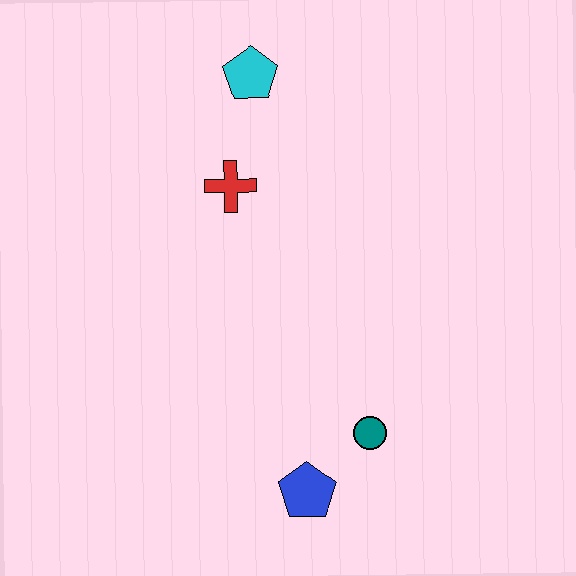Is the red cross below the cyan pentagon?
Yes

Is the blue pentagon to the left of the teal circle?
Yes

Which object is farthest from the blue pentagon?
The cyan pentagon is farthest from the blue pentagon.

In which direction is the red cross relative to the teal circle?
The red cross is above the teal circle.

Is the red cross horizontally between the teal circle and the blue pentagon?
No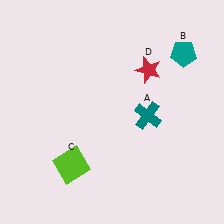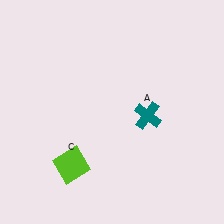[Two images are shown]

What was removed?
The red star (D), the teal pentagon (B) were removed in Image 2.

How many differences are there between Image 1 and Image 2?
There are 2 differences between the two images.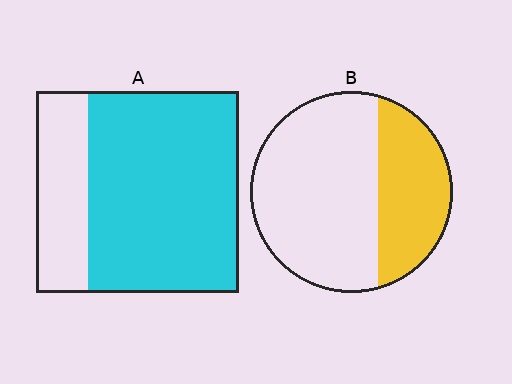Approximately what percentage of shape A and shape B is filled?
A is approximately 75% and B is approximately 35%.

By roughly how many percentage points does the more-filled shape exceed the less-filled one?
By roughly 40 percentage points (A over B).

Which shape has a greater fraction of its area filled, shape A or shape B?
Shape A.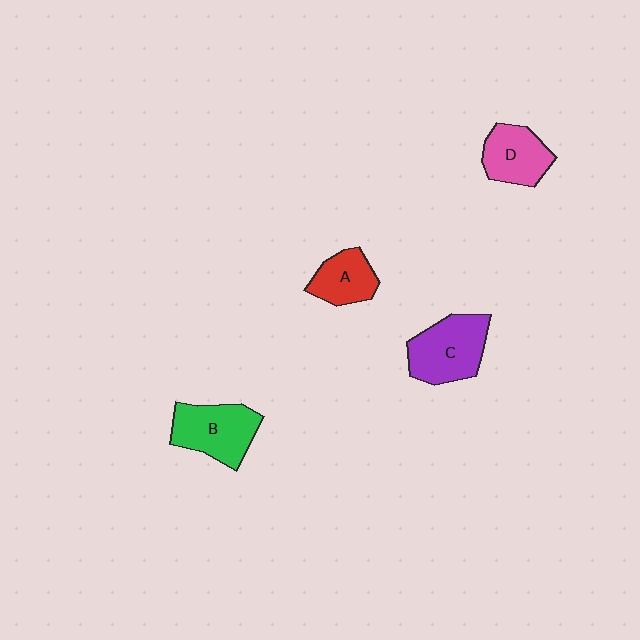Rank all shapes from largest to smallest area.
From largest to smallest: C (purple), B (green), D (pink), A (red).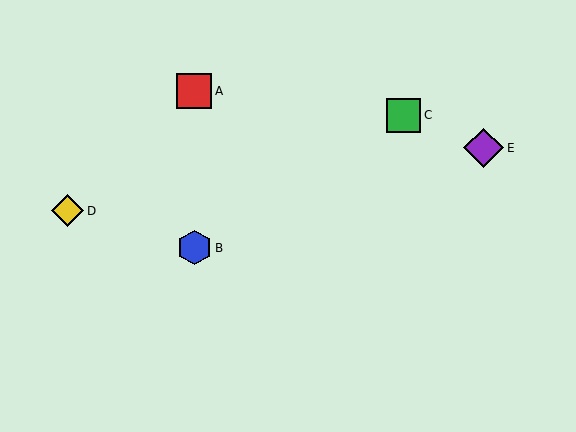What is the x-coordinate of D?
Object D is at x≈68.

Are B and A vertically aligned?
Yes, both are at x≈194.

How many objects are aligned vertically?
2 objects (A, B) are aligned vertically.